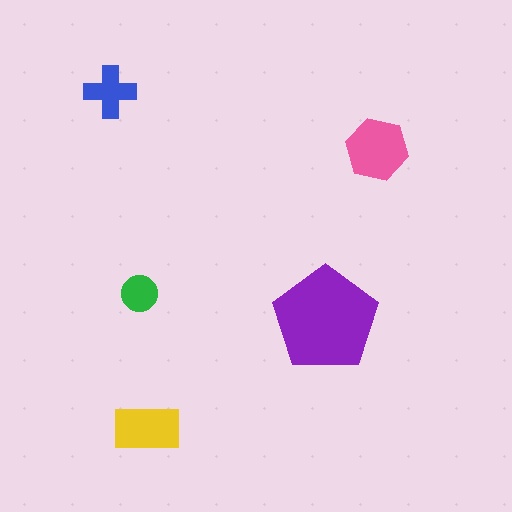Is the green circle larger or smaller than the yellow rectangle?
Smaller.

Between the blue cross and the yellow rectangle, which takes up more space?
The yellow rectangle.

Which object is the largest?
The purple pentagon.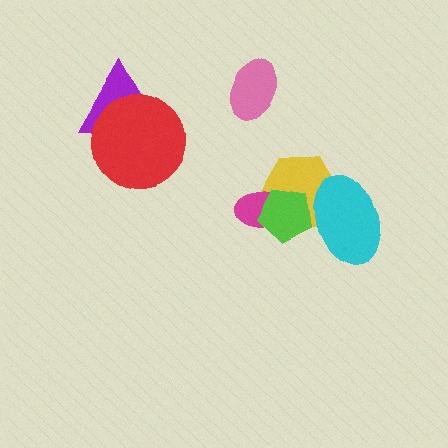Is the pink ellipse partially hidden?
No, no other shape covers it.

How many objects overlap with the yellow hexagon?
3 objects overlap with the yellow hexagon.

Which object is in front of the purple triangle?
The red circle is in front of the purple triangle.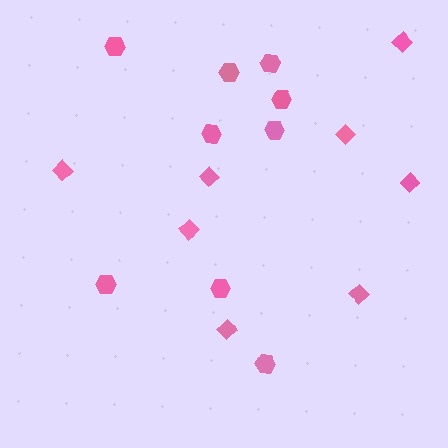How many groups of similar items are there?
There are 2 groups: one group of diamonds (8) and one group of hexagons (9).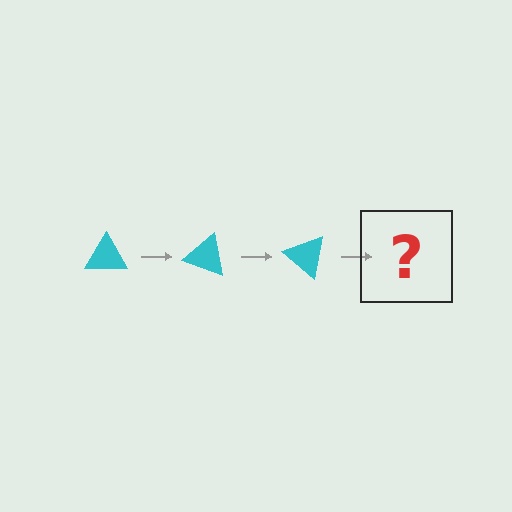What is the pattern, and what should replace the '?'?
The pattern is that the triangle rotates 20 degrees each step. The '?' should be a cyan triangle rotated 60 degrees.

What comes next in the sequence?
The next element should be a cyan triangle rotated 60 degrees.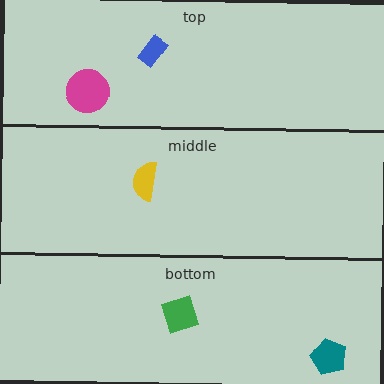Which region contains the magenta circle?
The top region.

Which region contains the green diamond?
The bottom region.